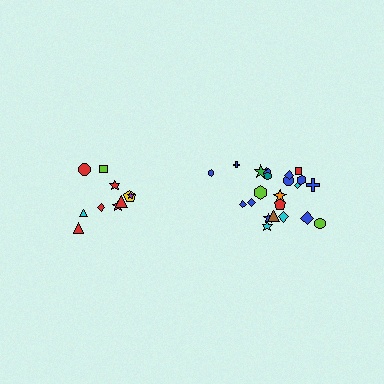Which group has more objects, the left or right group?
The right group.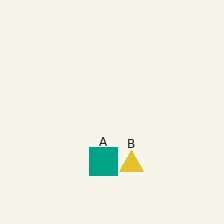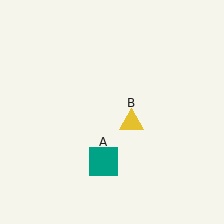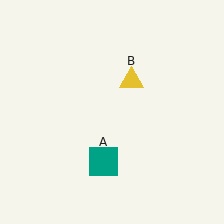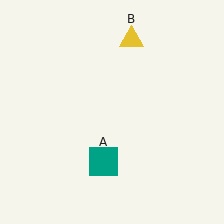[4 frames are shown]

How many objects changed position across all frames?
1 object changed position: yellow triangle (object B).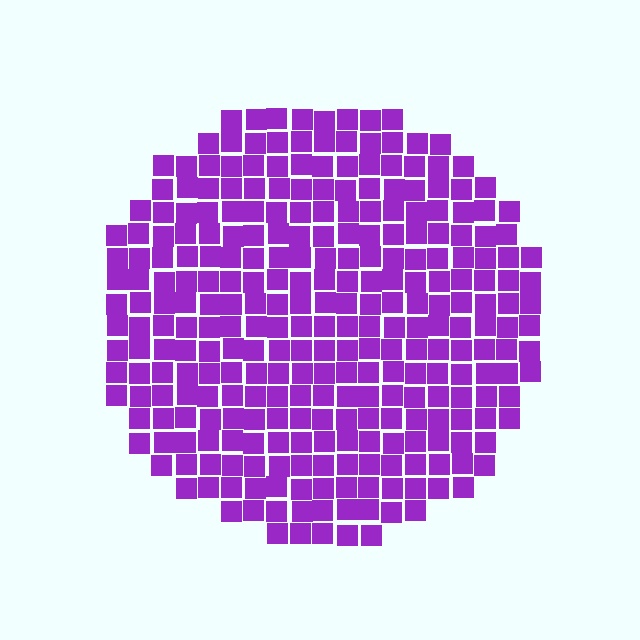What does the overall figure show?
The overall figure shows a circle.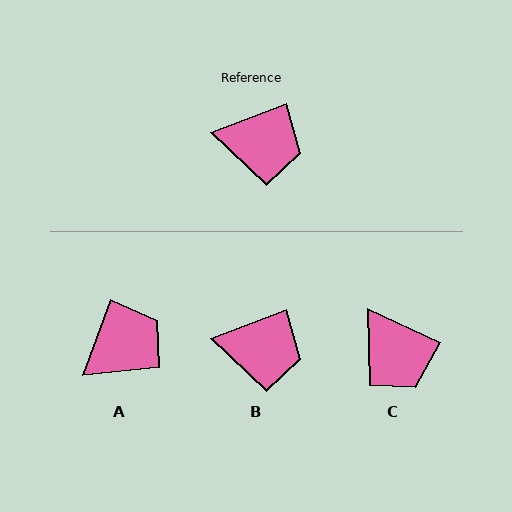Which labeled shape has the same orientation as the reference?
B.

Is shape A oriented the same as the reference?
No, it is off by about 50 degrees.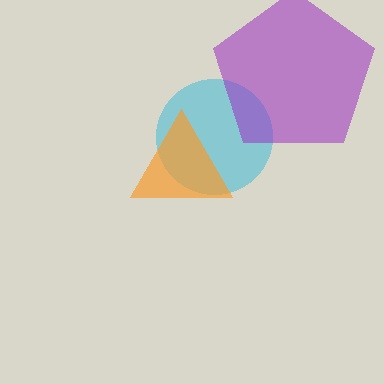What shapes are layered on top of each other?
The layered shapes are: a cyan circle, a purple pentagon, an orange triangle.